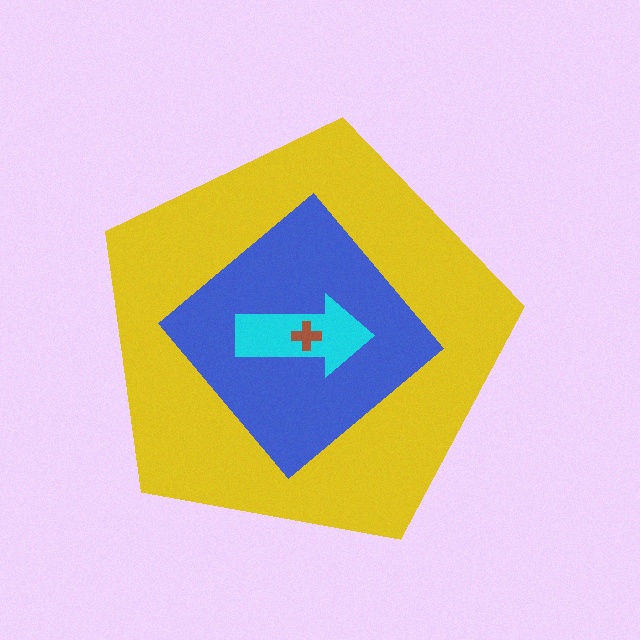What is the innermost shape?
The brown cross.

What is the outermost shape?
The yellow pentagon.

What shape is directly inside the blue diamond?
The cyan arrow.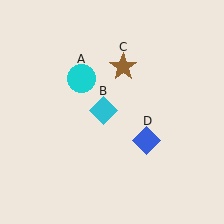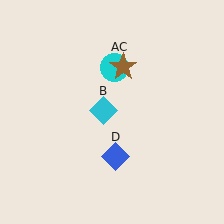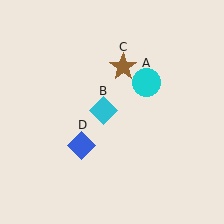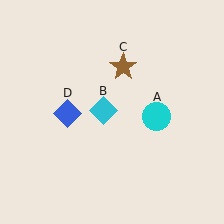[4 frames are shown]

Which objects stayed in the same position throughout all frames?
Cyan diamond (object B) and brown star (object C) remained stationary.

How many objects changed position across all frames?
2 objects changed position: cyan circle (object A), blue diamond (object D).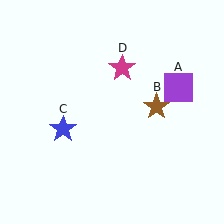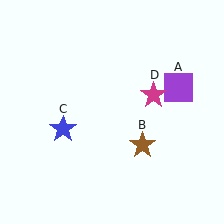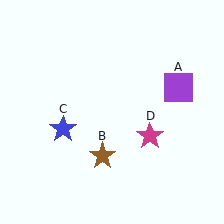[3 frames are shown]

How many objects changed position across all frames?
2 objects changed position: brown star (object B), magenta star (object D).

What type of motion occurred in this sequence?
The brown star (object B), magenta star (object D) rotated clockwise around the center of the scene.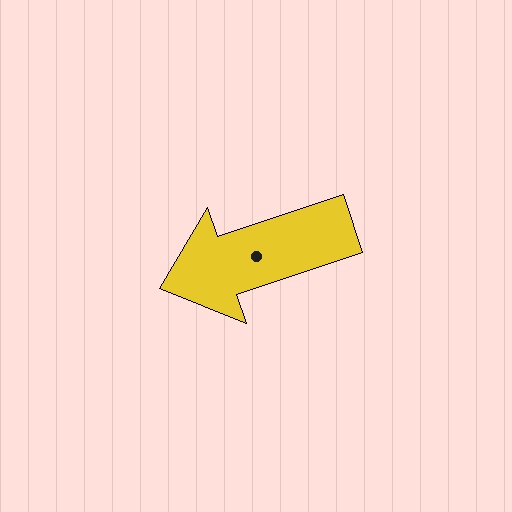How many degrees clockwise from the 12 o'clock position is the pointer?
Approximately 252 degrees.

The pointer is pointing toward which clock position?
Roughly 8 o'clock.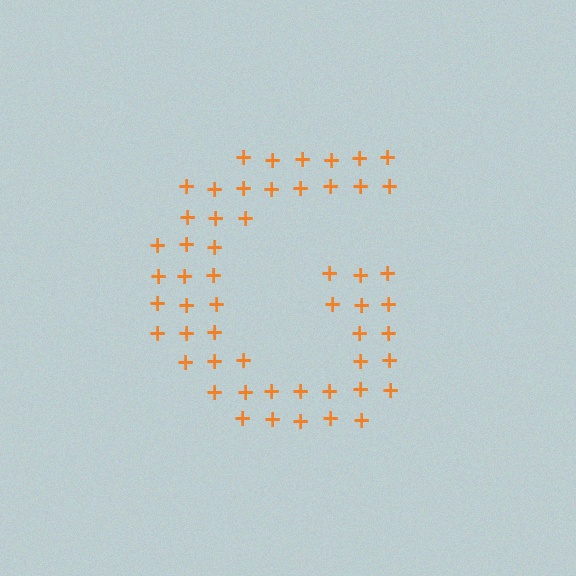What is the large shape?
The large shape is the letter G.